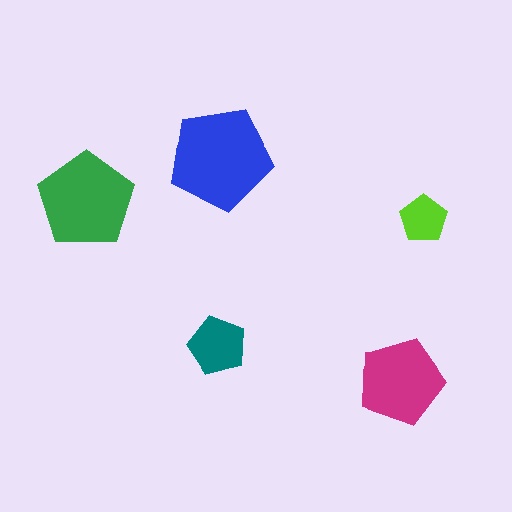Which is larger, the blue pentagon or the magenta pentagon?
The blue one.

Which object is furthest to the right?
The lime pentagon is rightmost.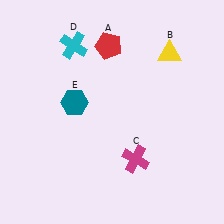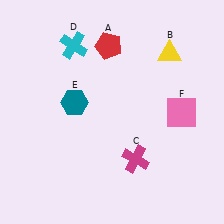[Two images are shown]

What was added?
A pink square (F) was added in Image 2.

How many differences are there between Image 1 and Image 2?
There is 1 difference between the two images.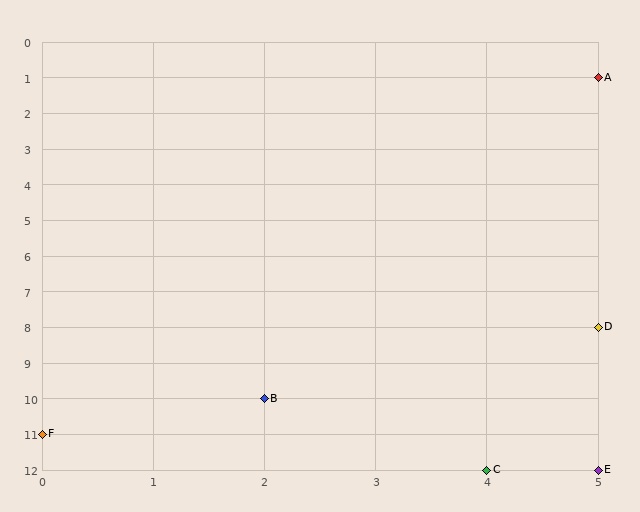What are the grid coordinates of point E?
Point E is at grid coordinates (5, 12).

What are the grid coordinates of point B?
Point B is at grid coordinates (2, 10).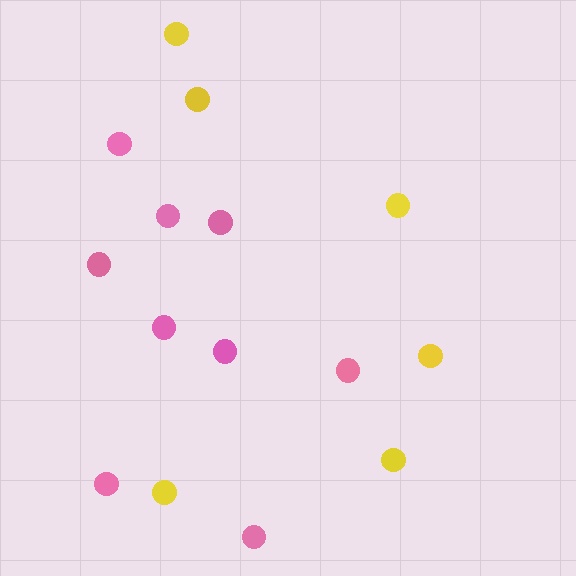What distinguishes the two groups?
There are 2 groups: one group of pink circles (9) and one group of yellow circles (6).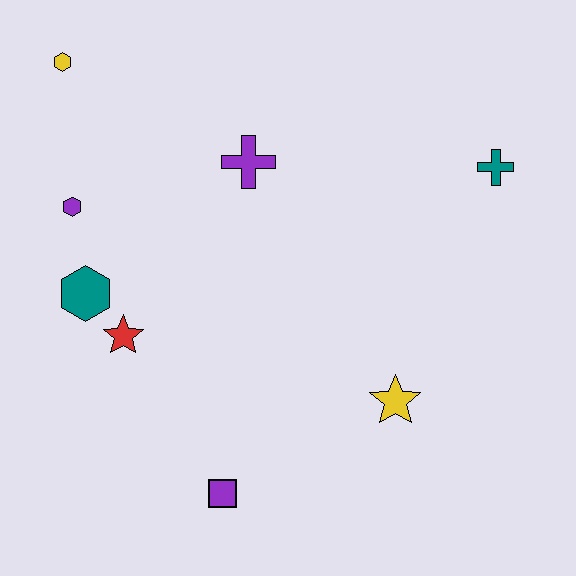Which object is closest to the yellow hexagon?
The purple hexagon is closest to the yellow hexagon.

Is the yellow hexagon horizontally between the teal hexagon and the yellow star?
No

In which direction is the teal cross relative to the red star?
The teal cross is to the right of the red star.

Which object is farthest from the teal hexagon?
The teal cross is farthest from the teal hexagon.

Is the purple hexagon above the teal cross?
No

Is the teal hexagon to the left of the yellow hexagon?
No